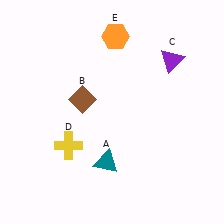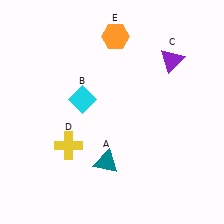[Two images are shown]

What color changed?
The diamond (B) changed from brown in Image 1 to cyan in Image 2.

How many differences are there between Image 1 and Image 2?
There is 1 difference between the two images.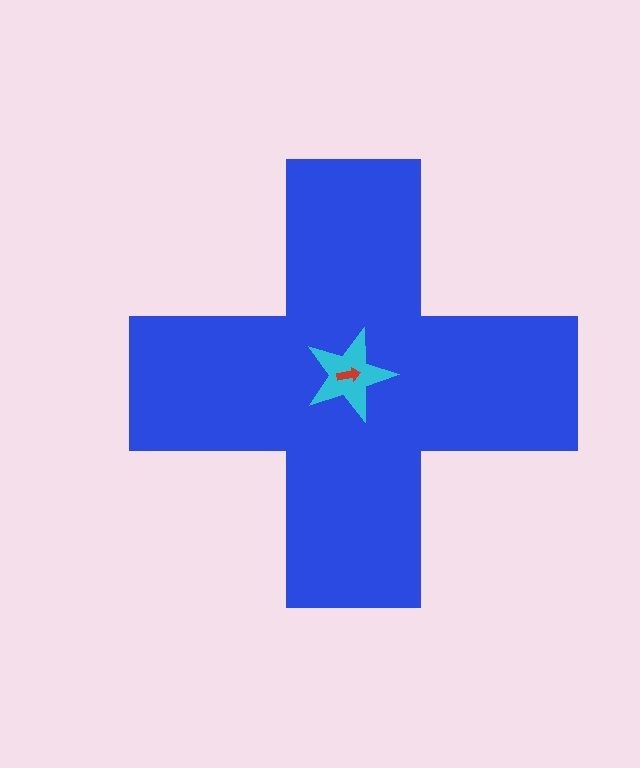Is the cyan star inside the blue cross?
Yes.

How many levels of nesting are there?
3.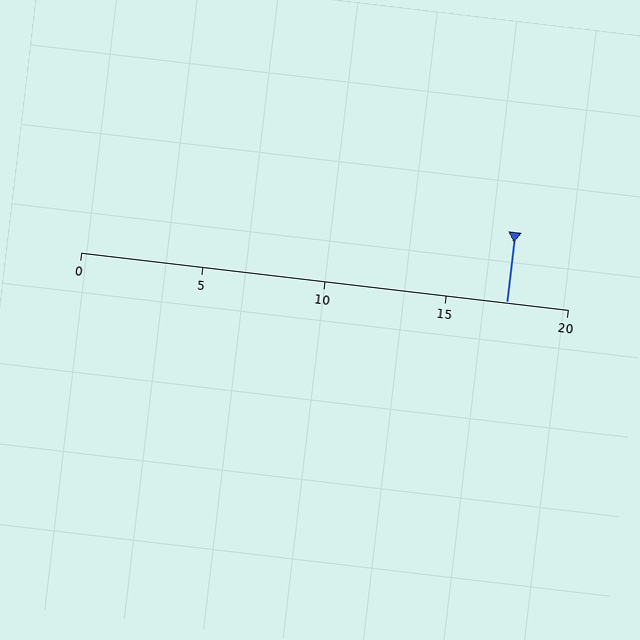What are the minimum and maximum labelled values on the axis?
The axis runs from 0 to 20.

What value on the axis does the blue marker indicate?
The marker indicates approximately 17.5.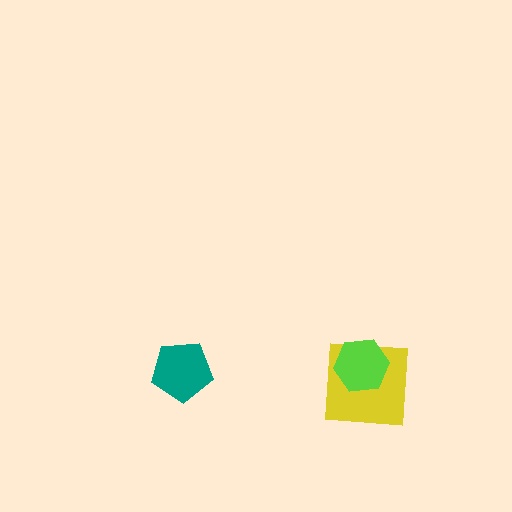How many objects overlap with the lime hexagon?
1 object overlaps with the lime hexagon.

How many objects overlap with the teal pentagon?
0 objects overlap with the teal pentagon.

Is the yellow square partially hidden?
Yes, it is partially covered by another shape.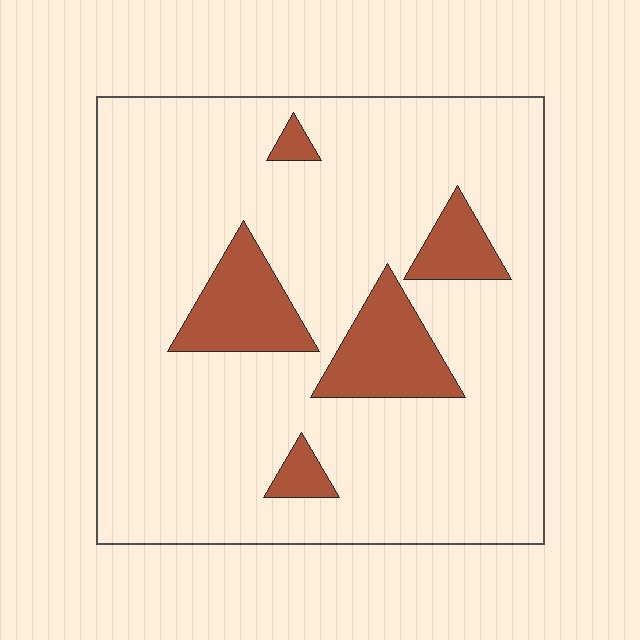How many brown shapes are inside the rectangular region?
5.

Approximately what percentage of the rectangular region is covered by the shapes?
Approximately 15%.